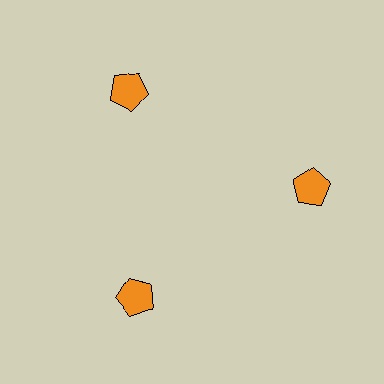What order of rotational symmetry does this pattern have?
This pattern has 3-fold rotational symmetry.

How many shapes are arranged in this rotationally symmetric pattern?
There are 3 shapes, arranged in 3 groups of 1.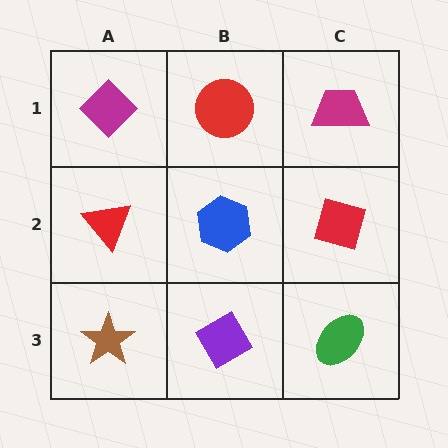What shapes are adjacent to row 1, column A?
A red triangle (row 2, column A), a red circle (row 1, column B).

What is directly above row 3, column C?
A red diamond.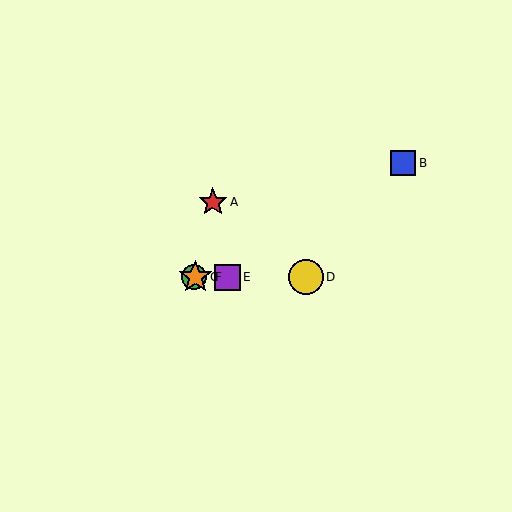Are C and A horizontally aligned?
No, C is at y≈277 and A is at y≈202.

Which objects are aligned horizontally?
Objects C, D, E, F are aligned horizontally.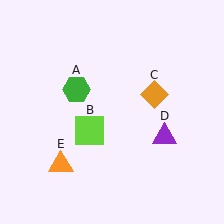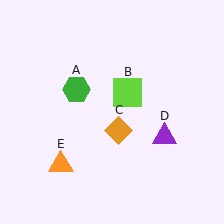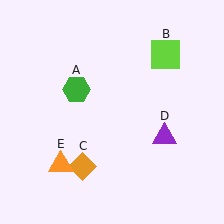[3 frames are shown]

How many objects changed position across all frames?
2 objects changed position: lime square (object B), orange diamond (object C).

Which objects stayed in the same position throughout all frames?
Green hexagon (object A) and purple triangle (object D) and orange triangle (object E) remained stationary.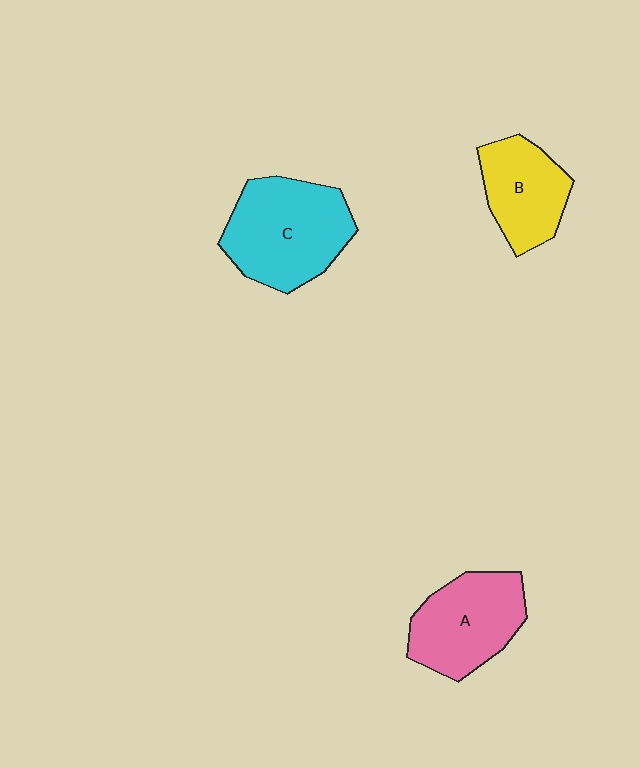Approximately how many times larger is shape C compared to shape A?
Approximately 1.2 times.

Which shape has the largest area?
Shape C (cyan).